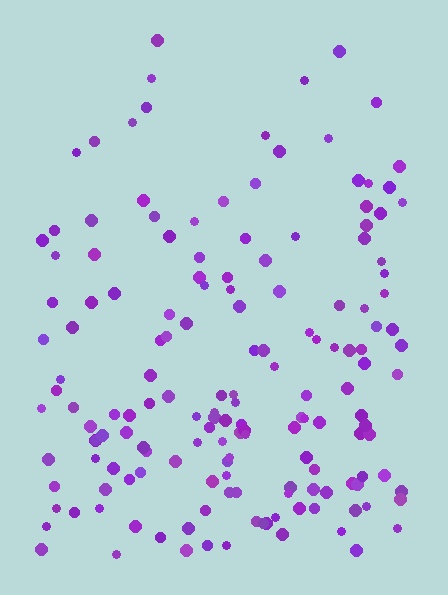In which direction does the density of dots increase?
From top to bottom, with the bottom side densest.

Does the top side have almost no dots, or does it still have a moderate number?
Still a moderate number, just noticeably fewer than the bottom.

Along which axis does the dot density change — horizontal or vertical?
Vertical.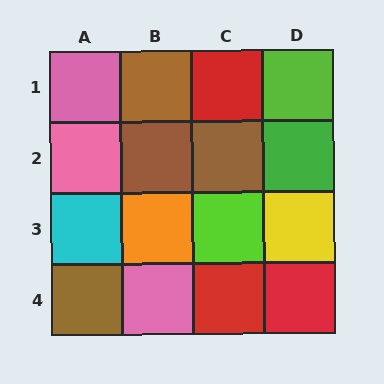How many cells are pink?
3 cells are pink.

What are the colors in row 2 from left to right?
Pink, brown, brown, green.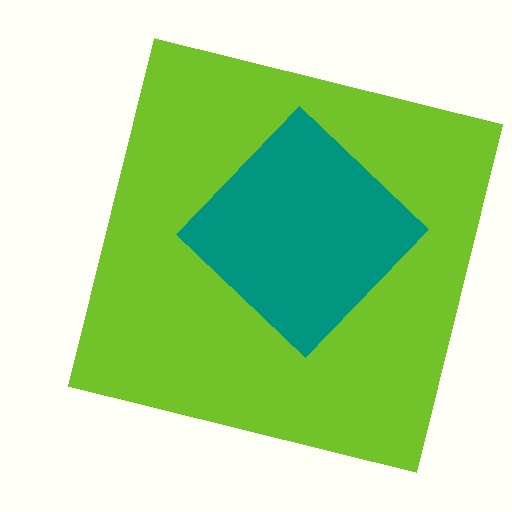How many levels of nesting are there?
2.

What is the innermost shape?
The teal diamond.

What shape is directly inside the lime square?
The teal diamond.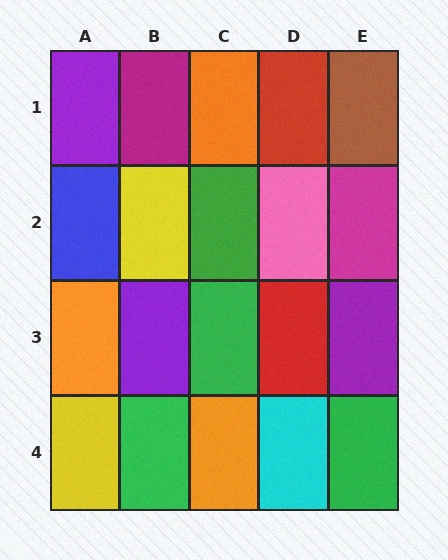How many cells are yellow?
2 cells are yellow.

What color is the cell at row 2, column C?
Green.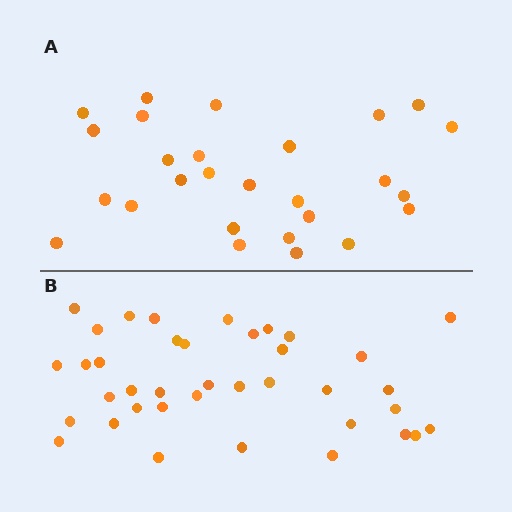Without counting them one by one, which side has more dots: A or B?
Region B (the bottom region) has more dots.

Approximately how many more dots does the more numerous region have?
Region B has roughly 12 or so more dots than region A.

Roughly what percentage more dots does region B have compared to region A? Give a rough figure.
About 40% more.